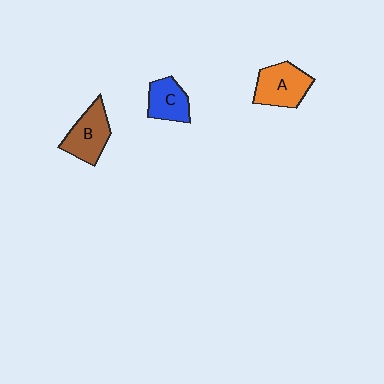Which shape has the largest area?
Shape A (orange).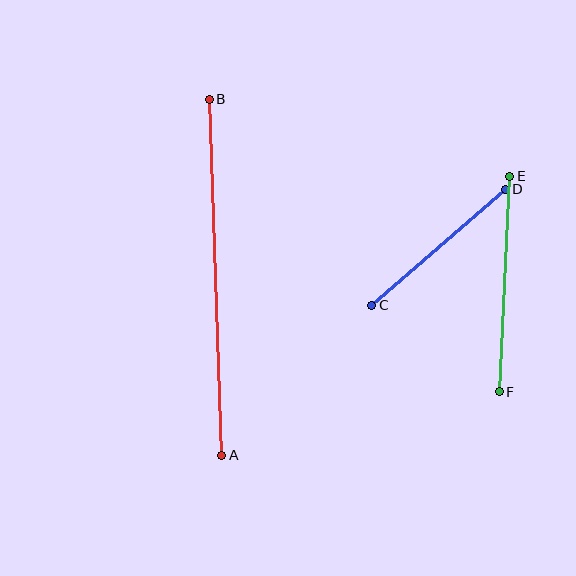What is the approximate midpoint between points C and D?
The midpoint is at approximately (439, 247) pixels.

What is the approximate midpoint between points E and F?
The midpoint is at approximately (505, 284) pixels.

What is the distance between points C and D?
The distance is approximately 177 pixels.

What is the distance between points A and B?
The distance is approximately 357 pixels.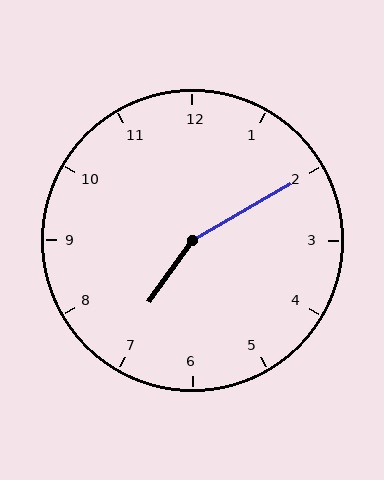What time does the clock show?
7:10.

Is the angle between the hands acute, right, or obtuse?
It is obtuse.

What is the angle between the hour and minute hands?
Approximately 155 degrees.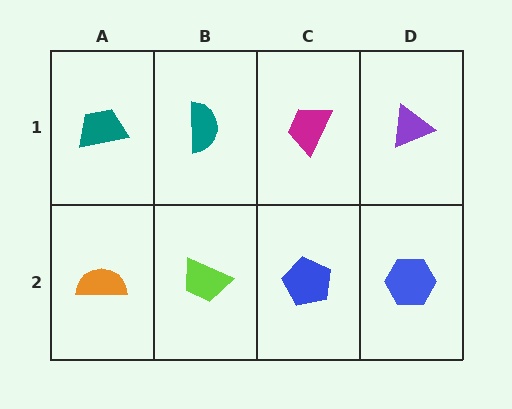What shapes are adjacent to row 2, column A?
A teal trapezoid (row 1, column A), a lime trapezoid (row 2, column B).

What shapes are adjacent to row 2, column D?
A purple triangle (row 1, column D), a blue pentagon (row 2, column C).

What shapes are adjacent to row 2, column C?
A magenta trapezoid (row 1, column C), a lime trapezoid (row 2, column B), a blue hexagon (row 2, column D).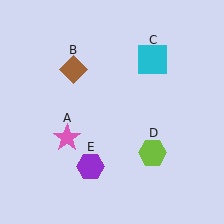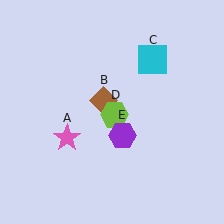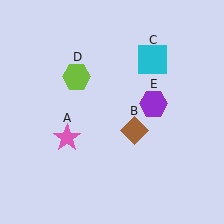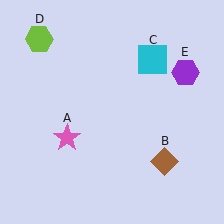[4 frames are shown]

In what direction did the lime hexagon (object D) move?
The lime hexagon (object D) moved up and to the left.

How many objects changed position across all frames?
3 objects changed position: brown diamond (object B), lime hexagon (object D), purple hexagon (object E).